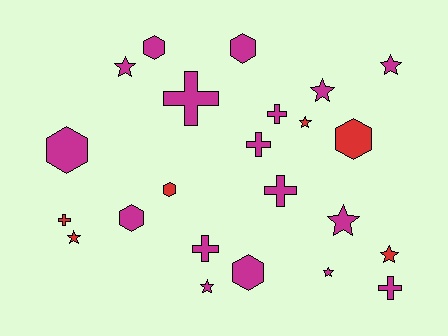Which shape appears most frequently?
Star, with 9 objects.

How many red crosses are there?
There is 1 red cross.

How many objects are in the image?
There are 23 objects.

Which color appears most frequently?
Magenta, with 17 objects.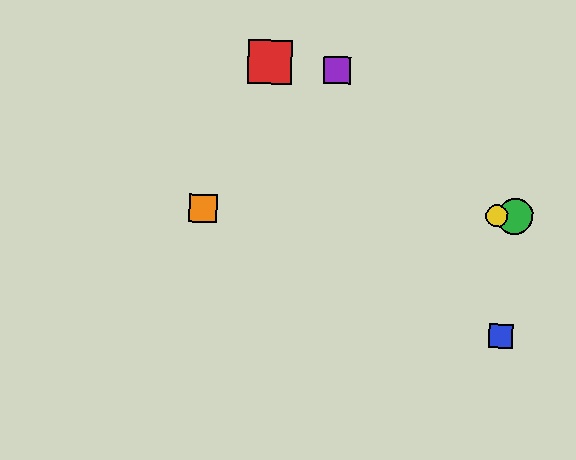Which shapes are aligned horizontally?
The green circle, the yellow circle, the orange square are aligned horizontally.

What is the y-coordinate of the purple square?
The purple square is at y≈70.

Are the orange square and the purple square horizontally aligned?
No, the orange square is at y≈208 and the purple square is at y≈70.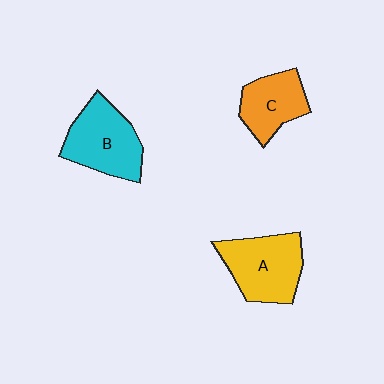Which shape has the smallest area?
Shape C (orange).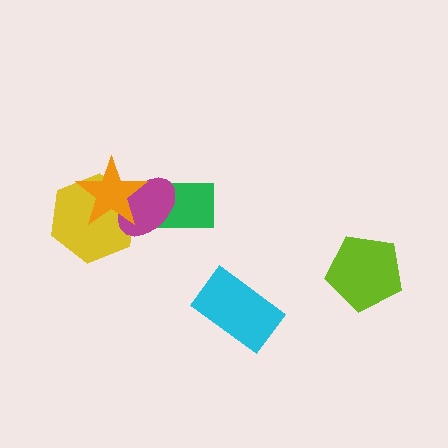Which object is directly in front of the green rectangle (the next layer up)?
The magenta ellipse is directly in front of the green rectangle.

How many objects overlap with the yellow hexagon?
2 objects overlap with the yellow hexagon.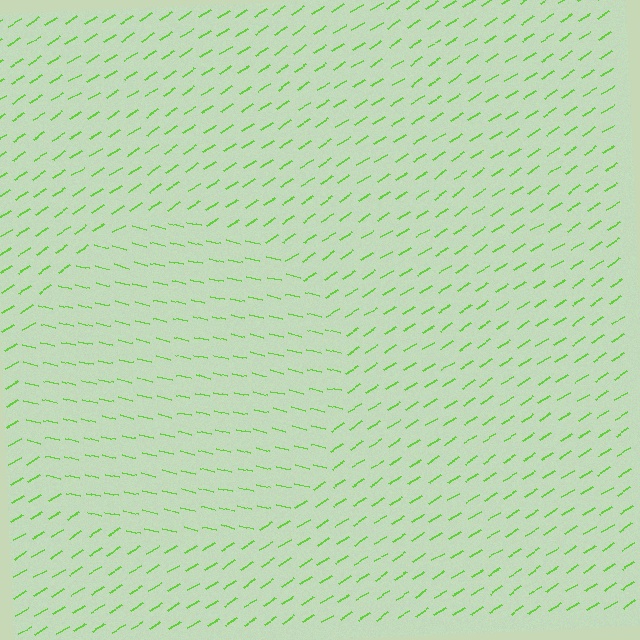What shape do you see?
I see a circle.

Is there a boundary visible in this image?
Yes, there is a texture boundary formed by a change in line orientation.